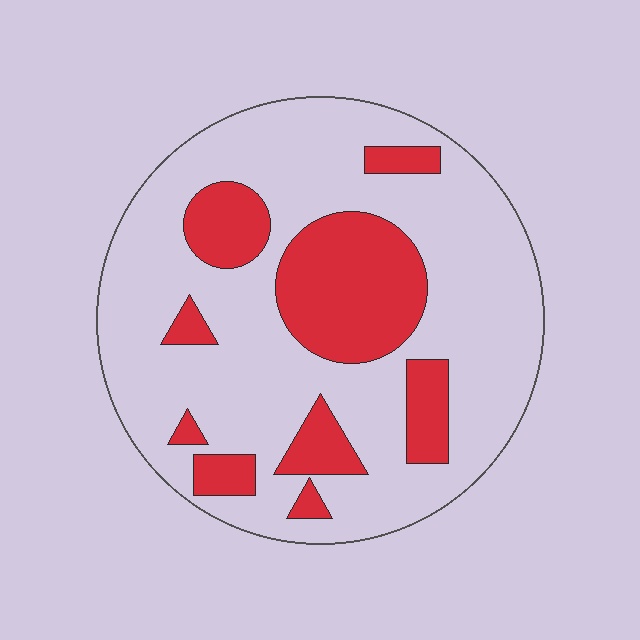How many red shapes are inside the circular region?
9.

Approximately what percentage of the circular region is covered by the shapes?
Approximately 25%.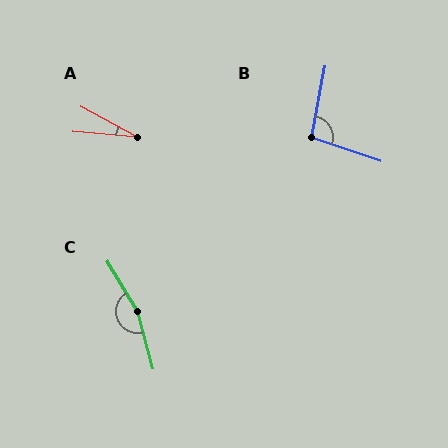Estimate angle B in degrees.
Approximately 98 degrees.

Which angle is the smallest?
A, at approximately 23 degrees.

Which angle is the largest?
C, at approximately 164 degrees.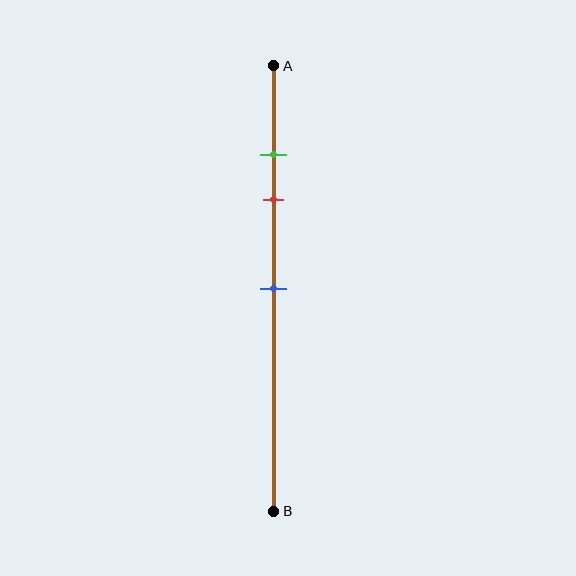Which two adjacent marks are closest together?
The green and red marks are the closest adjacent pair.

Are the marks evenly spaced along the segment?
No, the marks are not evenly spaced.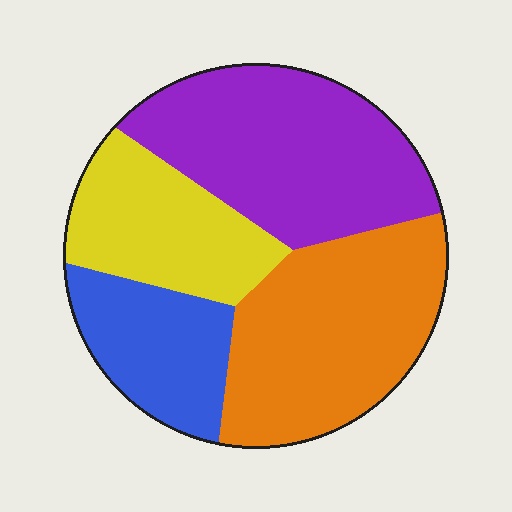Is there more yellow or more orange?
Orange.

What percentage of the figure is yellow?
Yellow takes up about one fifth (1/5) of the figure.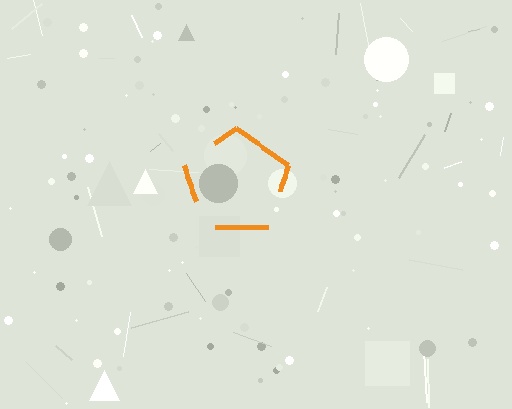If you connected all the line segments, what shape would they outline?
They would outline a pentagon.